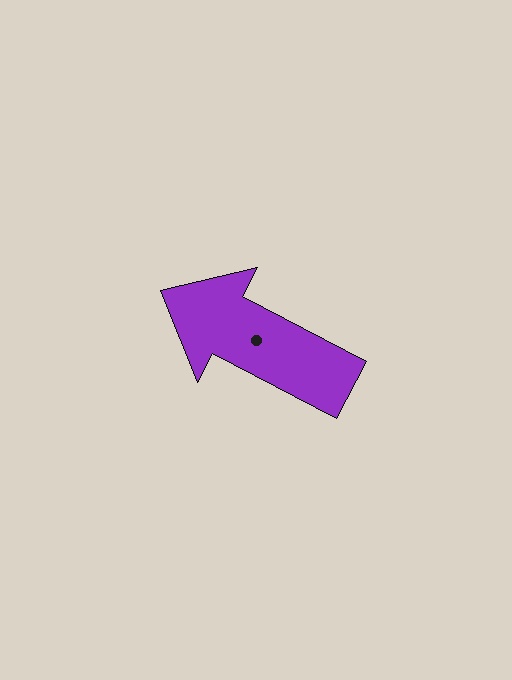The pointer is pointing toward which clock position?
Roughly 10 o'clock.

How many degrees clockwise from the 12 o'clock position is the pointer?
Approximately 298 degrees.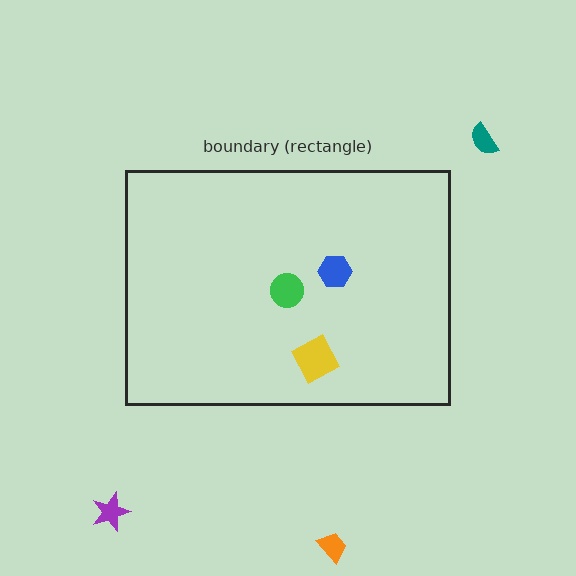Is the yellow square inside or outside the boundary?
Inside.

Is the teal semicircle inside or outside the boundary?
Outside.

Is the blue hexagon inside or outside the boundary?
Inside.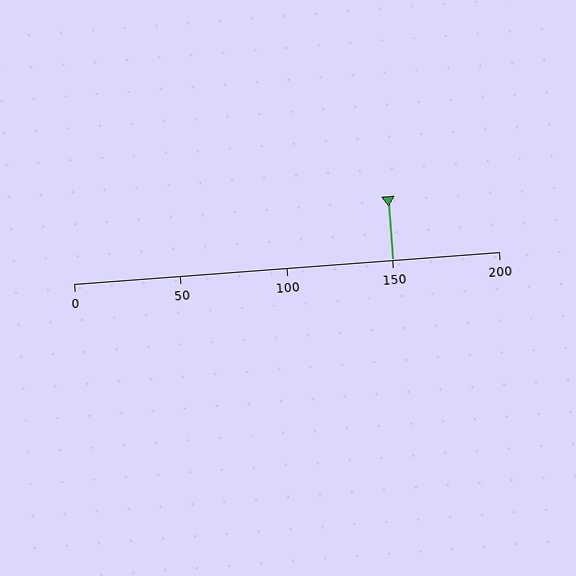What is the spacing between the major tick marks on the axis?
The major ticks are spaced 50 apart.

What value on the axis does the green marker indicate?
The marker indicates approximately 150.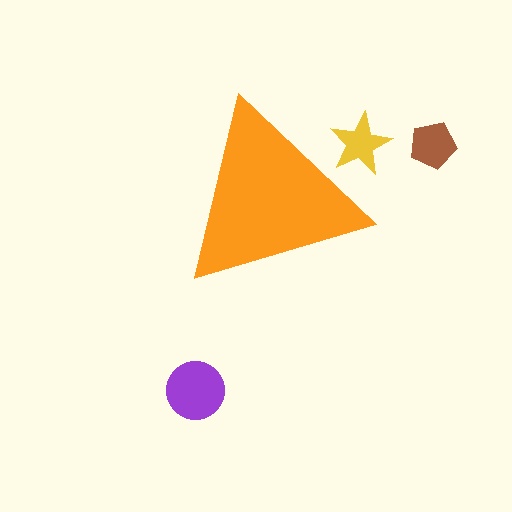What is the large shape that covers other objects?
An orange triangle.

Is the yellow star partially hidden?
Yes, the yellow star is partially hidden behind the orange triangle.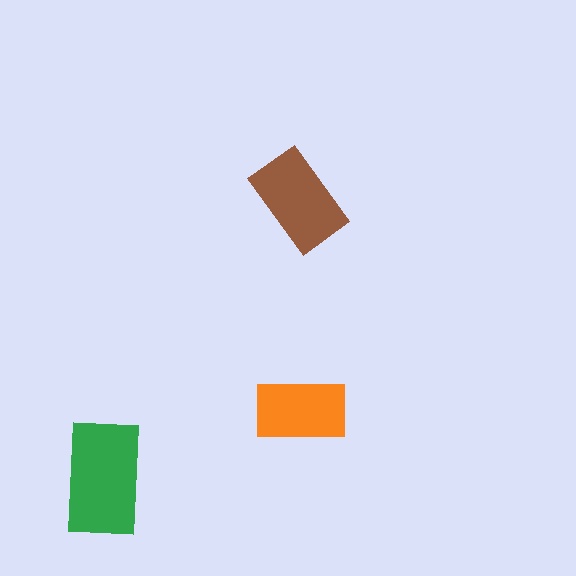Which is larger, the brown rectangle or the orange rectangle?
The brown one.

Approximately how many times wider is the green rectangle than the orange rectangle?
About 1.5 times wider.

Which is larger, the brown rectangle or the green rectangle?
The green one.